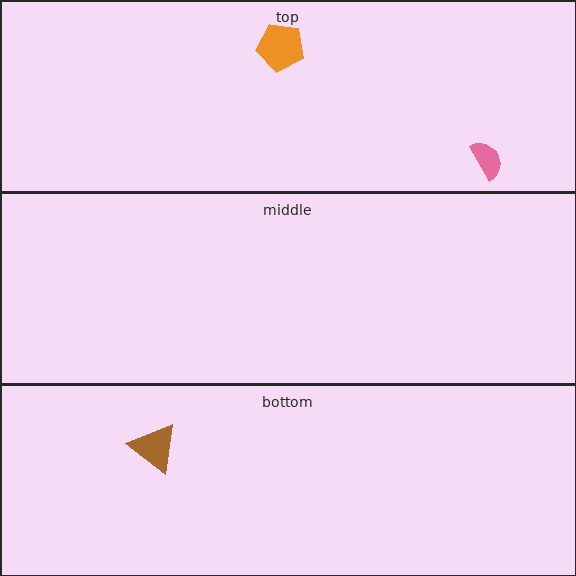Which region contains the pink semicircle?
The top region.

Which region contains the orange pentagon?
The top region.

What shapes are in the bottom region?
The brown triangle.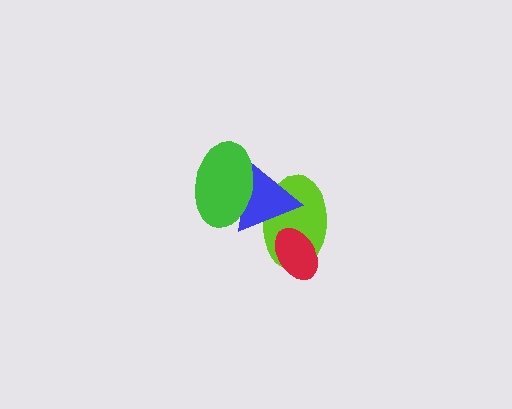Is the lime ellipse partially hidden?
Yes, it is partially covered by another shape.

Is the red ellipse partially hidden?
No, no other shape covers it.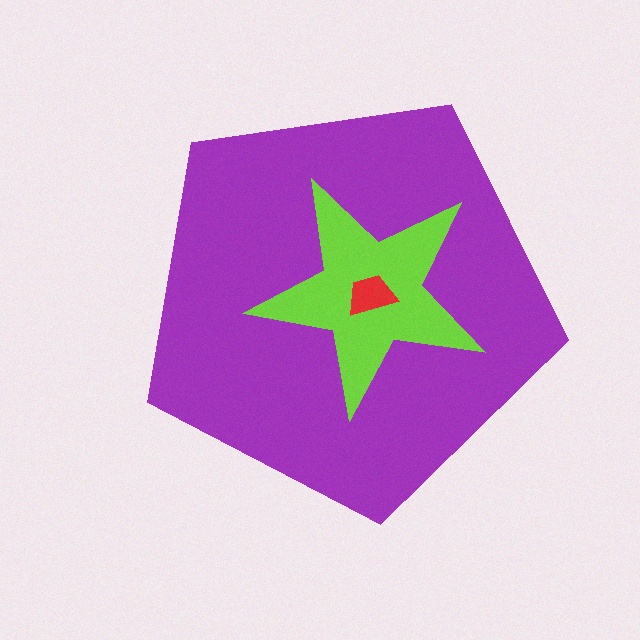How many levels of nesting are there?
3.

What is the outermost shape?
The purple pentagon.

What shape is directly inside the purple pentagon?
The lime star.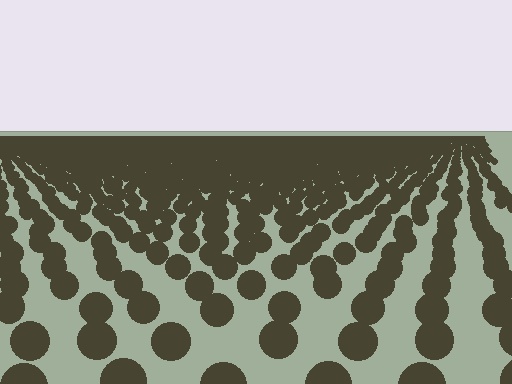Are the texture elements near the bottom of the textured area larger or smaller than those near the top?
Larger. Near the bottom, elements are closer to the viewer and appear at a bigger on-screen size.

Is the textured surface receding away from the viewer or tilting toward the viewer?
The surface is receding away from the viewer. Texture elements get smaller and denser toward the top.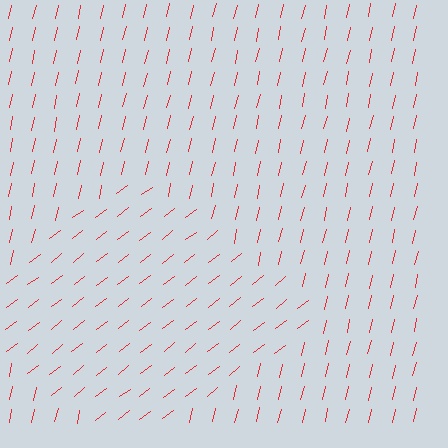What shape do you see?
I see a diamond.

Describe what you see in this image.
The image is filled with small red line segments. A diamond region in the image has lines oriented differently from the surrounding lines, creating a visible texture boundary.